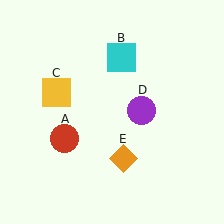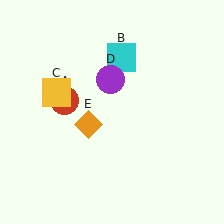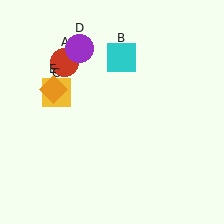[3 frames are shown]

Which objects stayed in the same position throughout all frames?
Cyan square (object B) and yellow square (object C) remained stationary.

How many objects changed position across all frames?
3 objects changed position: red circle (object A), purple circle (object D), orange diamond (object E).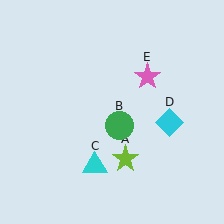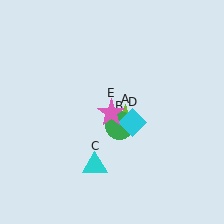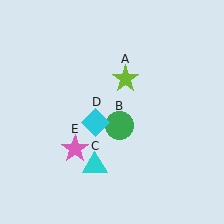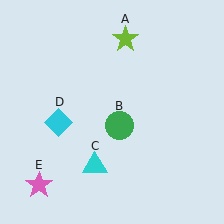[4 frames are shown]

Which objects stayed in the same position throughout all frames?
Green circle (object B) and cyan triangle (object C) remained stationary.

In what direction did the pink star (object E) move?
The pink star (object E) moved down and to the left.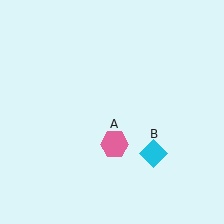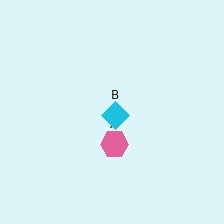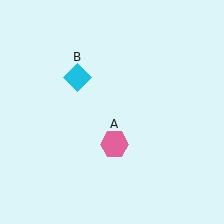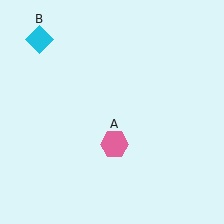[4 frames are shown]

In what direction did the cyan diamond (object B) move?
The cyan diamond (object B) moved up and to the left.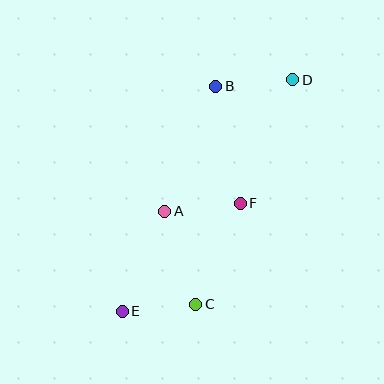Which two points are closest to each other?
Points C and E are closest to each other.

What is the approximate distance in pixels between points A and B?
The distance between A and B is approximately 135 pixels.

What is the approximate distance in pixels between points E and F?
The distance between E and F is approximately 160 pixels.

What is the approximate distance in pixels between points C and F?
The distance between C and F is approximately 111 pixels.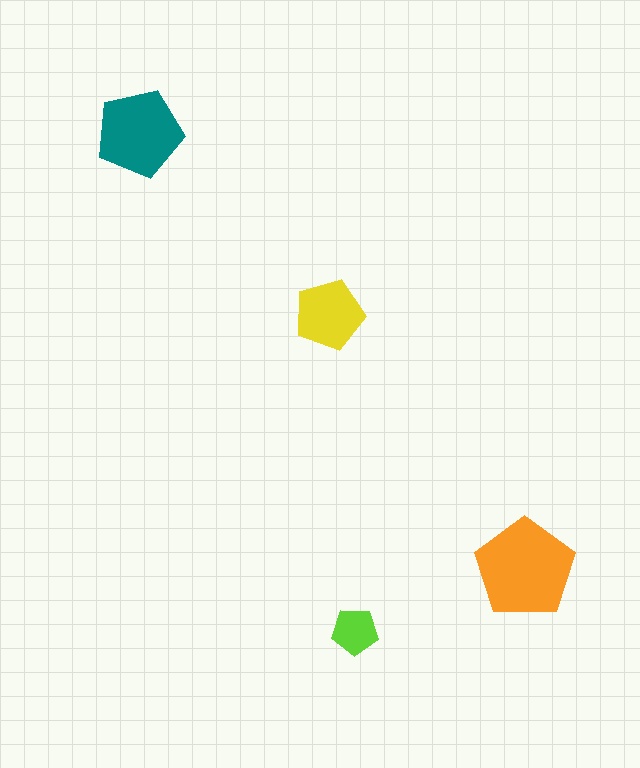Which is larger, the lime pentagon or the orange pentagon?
The orange one.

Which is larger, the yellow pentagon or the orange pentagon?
The orange one.